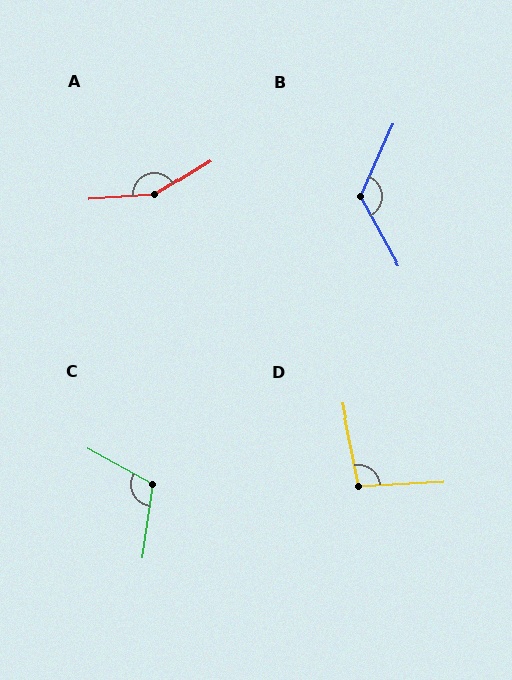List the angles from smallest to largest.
D (97°), C (111°), B (127°), A (152°).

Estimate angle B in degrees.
Approximately 127 degrees.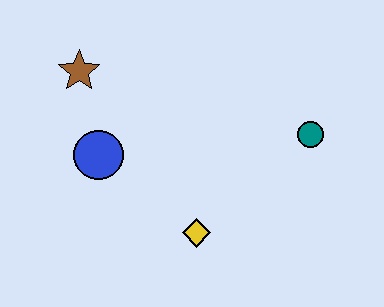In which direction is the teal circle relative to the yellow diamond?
The teal circle is to the right of the yellow diamond.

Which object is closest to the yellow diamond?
The blue circle is closest to the yellow diamond.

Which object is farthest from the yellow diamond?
The brown star is farthest from the yellow diamond.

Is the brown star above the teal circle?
Yes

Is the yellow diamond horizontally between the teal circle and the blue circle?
Yes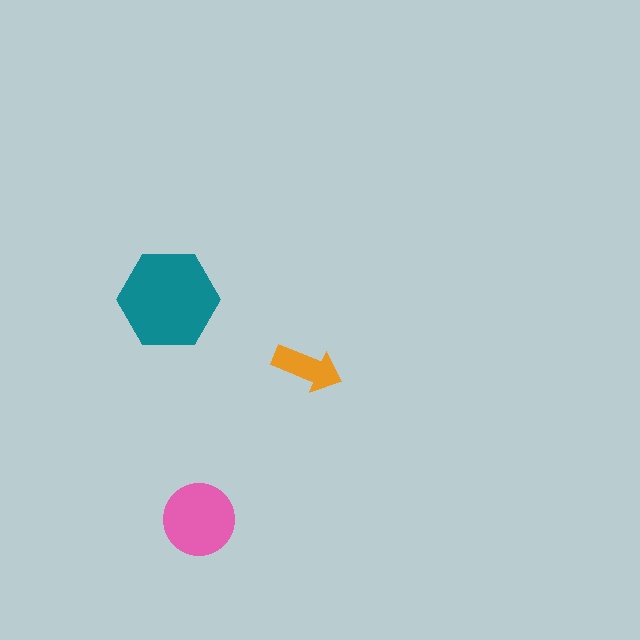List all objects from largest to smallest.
The teal hexagon, the pink circle, the orange arrow.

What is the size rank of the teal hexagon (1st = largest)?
1st.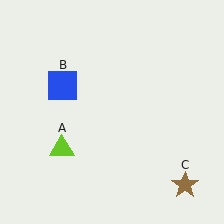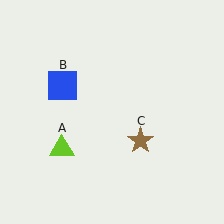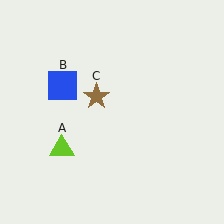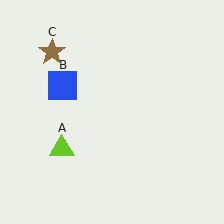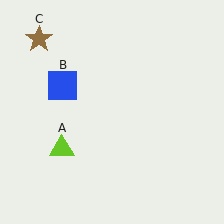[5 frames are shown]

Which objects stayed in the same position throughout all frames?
Lime triangle (object A) and blue square (object B) remained stationary.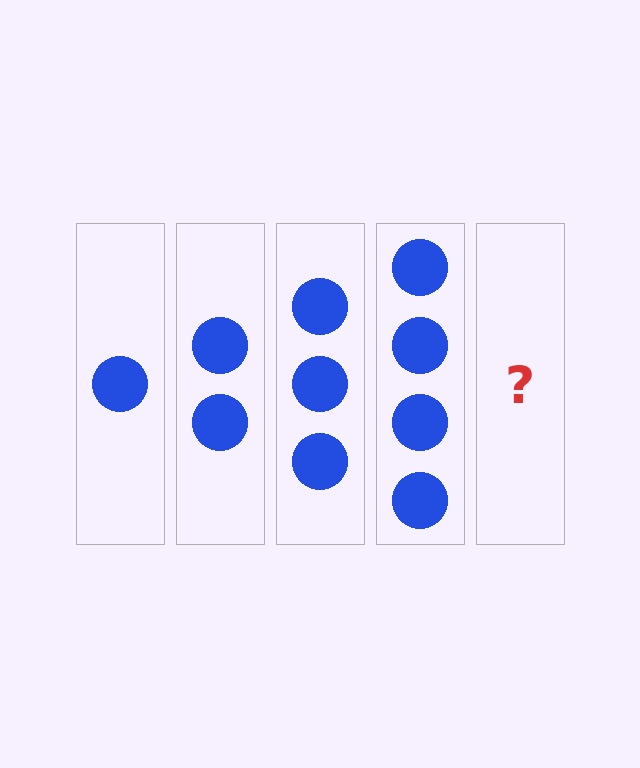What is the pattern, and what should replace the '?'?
The pattern is that each step adds one more circle. The '?' should be 5 circles.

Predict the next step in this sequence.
The next step is 5 circles.